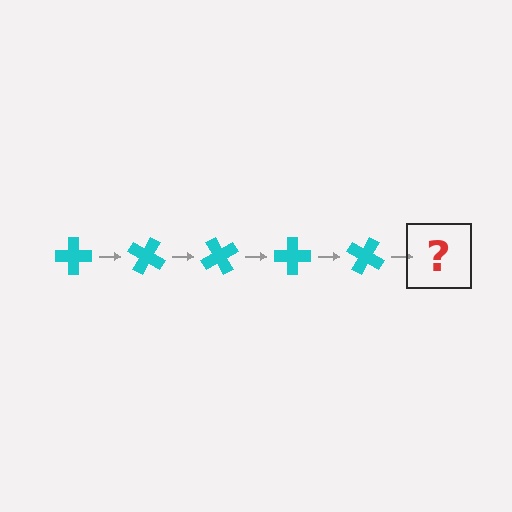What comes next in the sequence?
The next element should be a cyan cross rotated 150 degrees.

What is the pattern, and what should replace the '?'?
The pattern is that the cross rotates 30 degrees each step. The '?' should be a cyan cross rotated 150 degrees.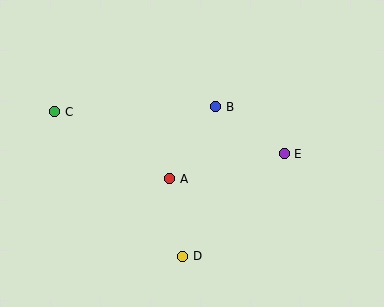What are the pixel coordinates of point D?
Point D is at (183, 256).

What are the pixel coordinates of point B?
Point B is at (216, 107).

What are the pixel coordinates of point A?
Point A is at (170, 179).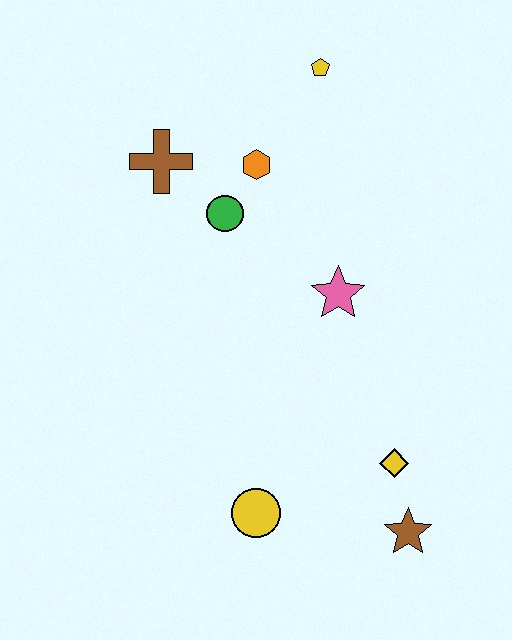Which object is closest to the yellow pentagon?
The orange hexagon is closest to the yellow pentagon.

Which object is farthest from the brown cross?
The brown star is farthest from the brown cross.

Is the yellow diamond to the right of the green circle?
Yes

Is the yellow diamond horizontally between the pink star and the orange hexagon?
No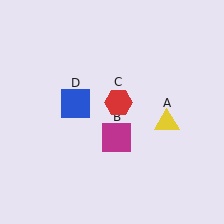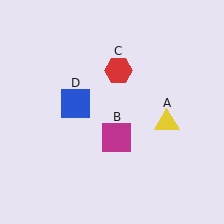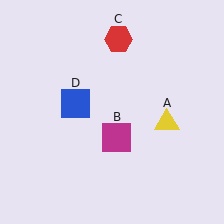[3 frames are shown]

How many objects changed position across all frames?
1 object changed position: red hexagon (object C).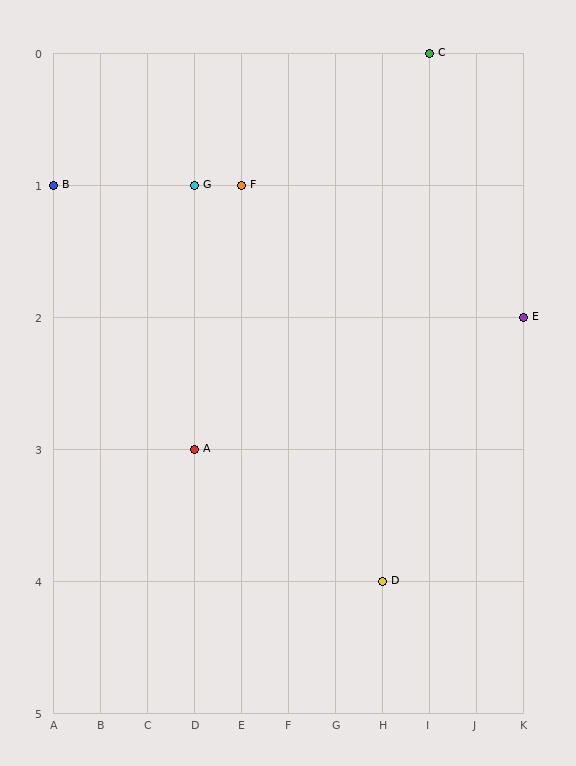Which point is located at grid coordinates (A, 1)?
Point B is at (A, 1).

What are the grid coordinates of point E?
Point E is at grid coordinates (K, 2).